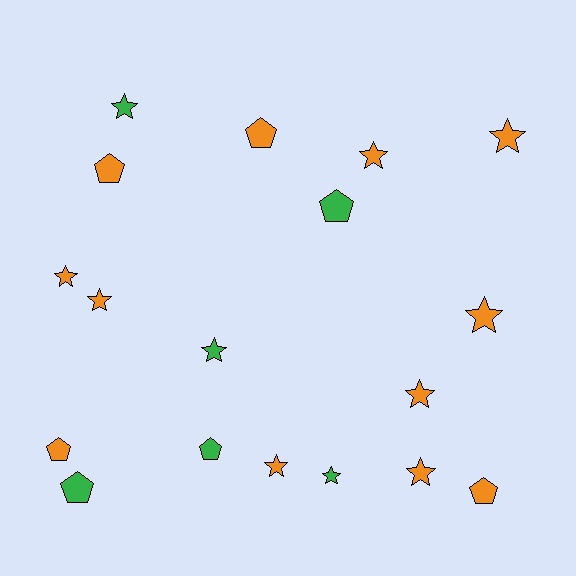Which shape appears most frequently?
Star, with 11 objects.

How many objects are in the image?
There are 18 objects.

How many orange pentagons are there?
There are 4 orange pentagons.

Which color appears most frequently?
Orange, with 12 objects.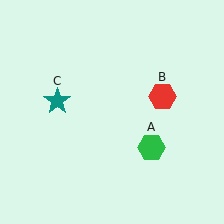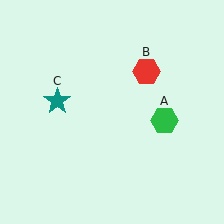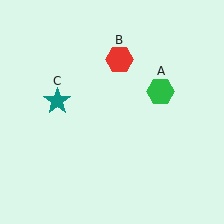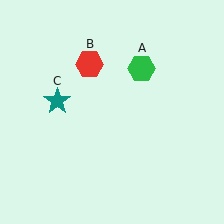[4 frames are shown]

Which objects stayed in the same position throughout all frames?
Teal star (object C) remained stationary.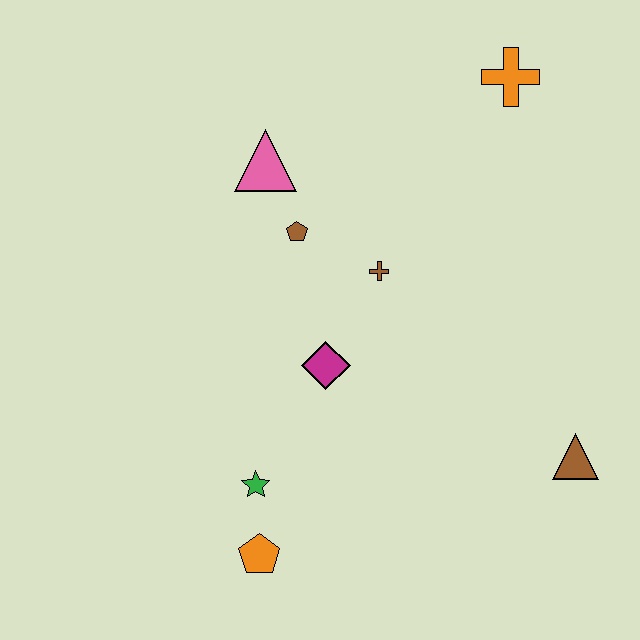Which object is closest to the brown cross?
The brown pentagon is closest to the brown cross.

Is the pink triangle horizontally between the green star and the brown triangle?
Yes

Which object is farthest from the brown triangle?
The pink triangle is farthest from the brown triangle.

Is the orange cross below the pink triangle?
No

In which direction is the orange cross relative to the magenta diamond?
The orange cross is above the magenta diamond.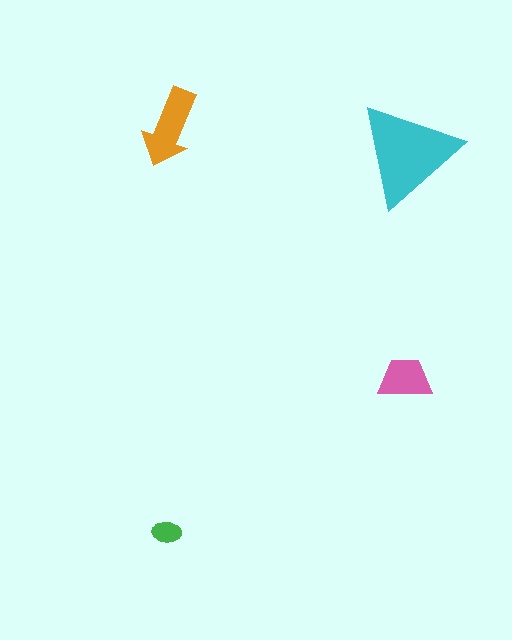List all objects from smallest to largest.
The green ellipse, the pink trapezoid, the orange arrow, the cyan triangle.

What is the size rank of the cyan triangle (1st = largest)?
1st.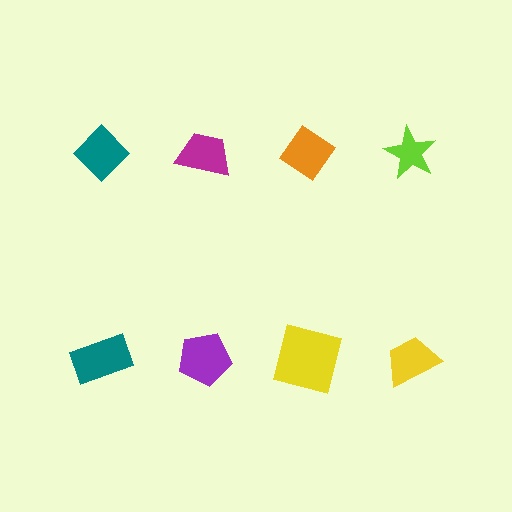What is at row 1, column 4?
A lime star.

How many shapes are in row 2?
4 shapes.